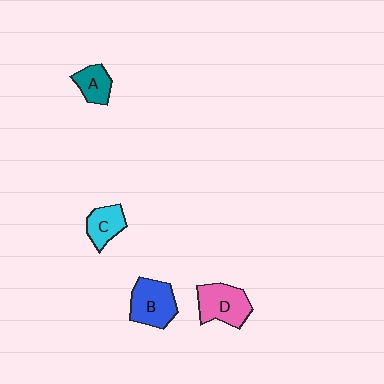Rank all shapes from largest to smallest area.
From largest to smallest: D (pink), B (blue), C (cyan), A (teal).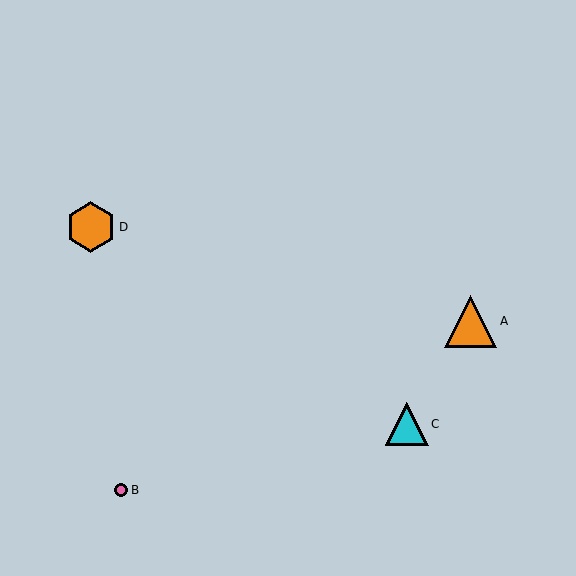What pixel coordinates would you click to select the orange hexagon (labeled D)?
Click at (91, 227) to select the orange hexagon D.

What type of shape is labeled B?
Shape B is a pink circle.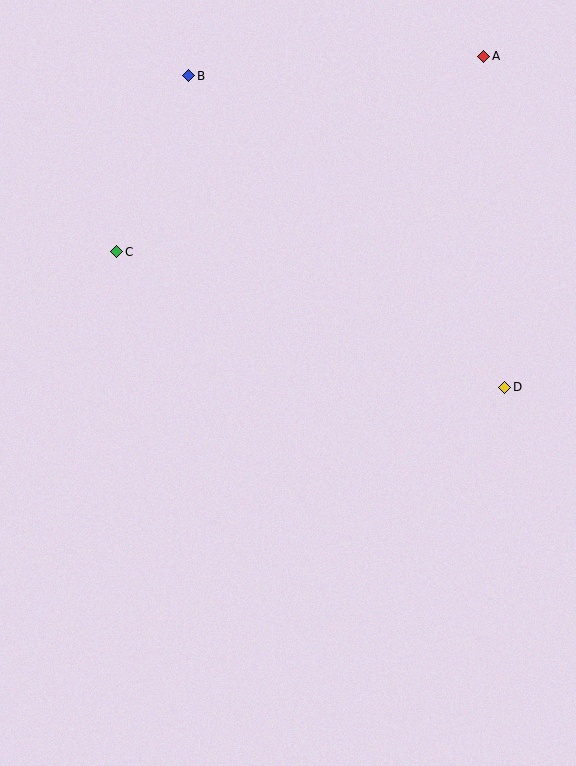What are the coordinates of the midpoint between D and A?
The midpoint between D and A is at (494, 222).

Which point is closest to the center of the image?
Point C at (117, 252) is closest to the center.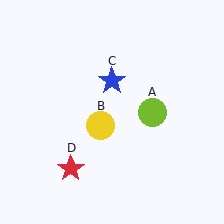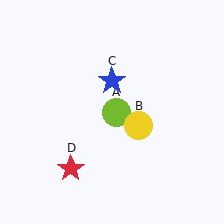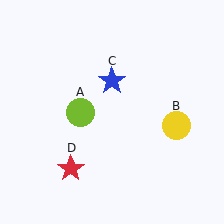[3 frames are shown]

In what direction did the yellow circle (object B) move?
The yellow circle (object B) moved right.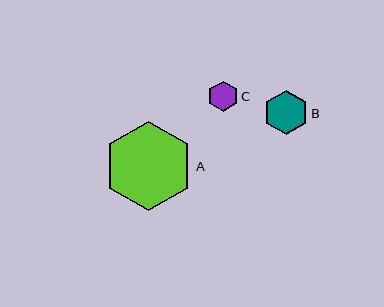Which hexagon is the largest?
Hexagon A is the largest with a size of approximately 90 pixels.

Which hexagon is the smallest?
Hexagon C is the smallest with a size of approximately 30 pixels.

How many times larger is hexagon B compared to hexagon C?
Hexagon B is approximately 1.5 times the size of hexagon C.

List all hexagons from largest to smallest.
From largest to smallest: A, B, C.